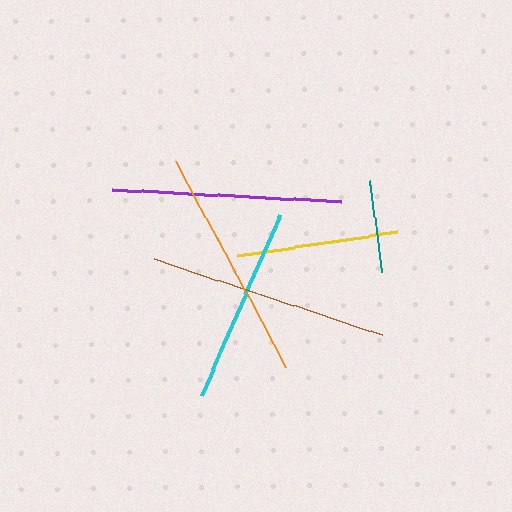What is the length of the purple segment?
The purple segment is approximately 229 pixels long.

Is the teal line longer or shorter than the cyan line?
The cyan line is longer than the teal line.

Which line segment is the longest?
The brown line is the longest at approximately 240 pixels.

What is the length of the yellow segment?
The yellow segment is approximately 161 pixels long.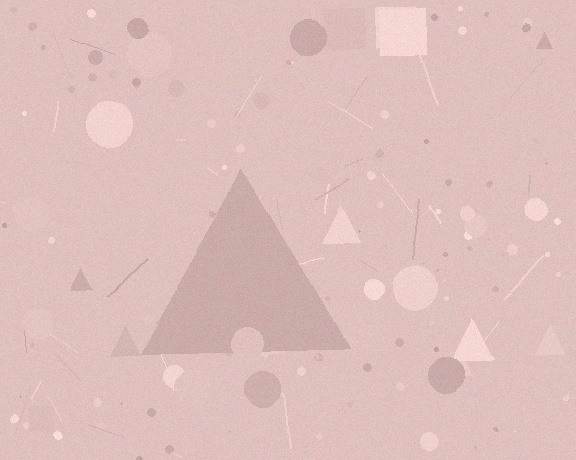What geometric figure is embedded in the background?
A triangle is embedded in the background.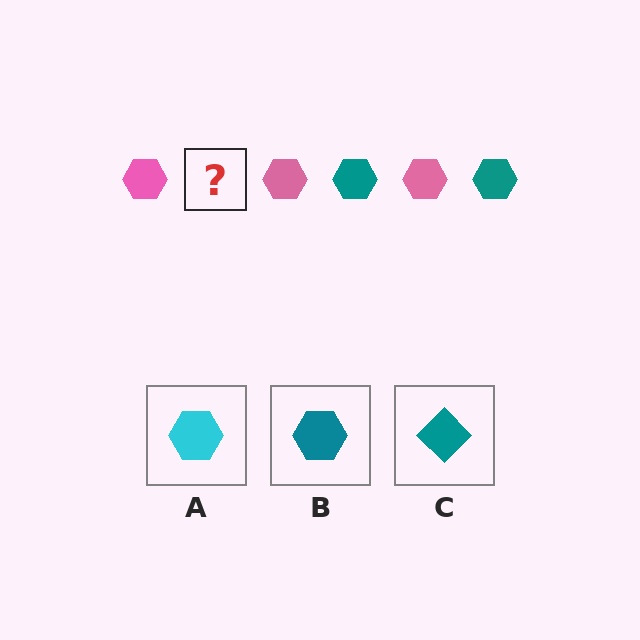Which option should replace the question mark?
Option B.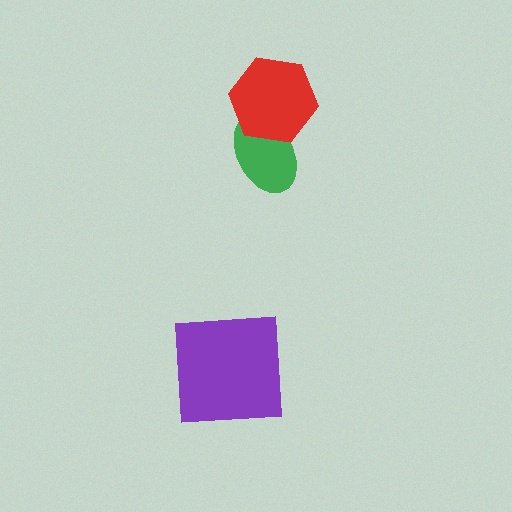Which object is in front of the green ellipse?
The red hexagon is in front of the green ellipse.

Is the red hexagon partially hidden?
No, no other shape covers it.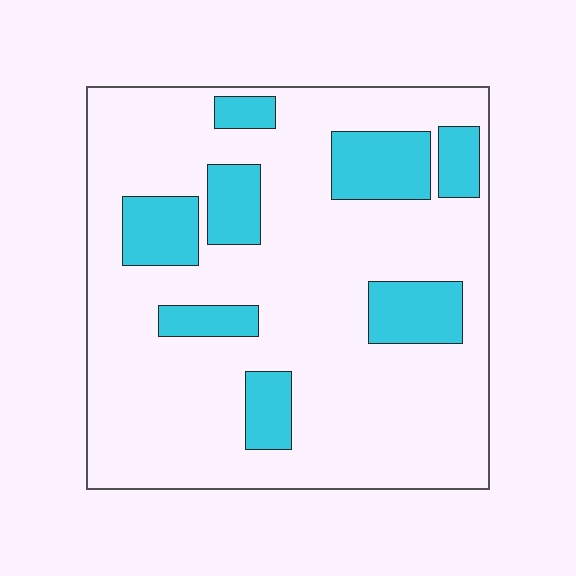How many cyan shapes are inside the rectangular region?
8.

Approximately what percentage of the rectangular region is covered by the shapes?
Approximately 20%.